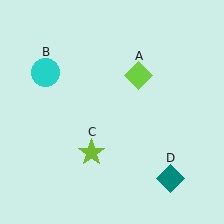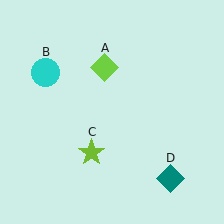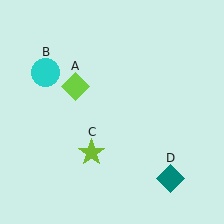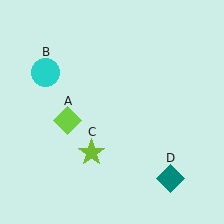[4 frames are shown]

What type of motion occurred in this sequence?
The lime diamond (object A) rotated counterclockwise around the center of the scene.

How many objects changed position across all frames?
1 object changed position: lime diamond (object A).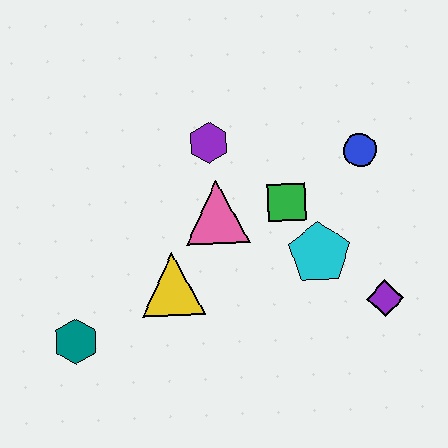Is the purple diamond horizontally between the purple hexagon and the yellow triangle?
No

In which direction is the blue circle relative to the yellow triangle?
The blue circle is to the right of the yellow triangle.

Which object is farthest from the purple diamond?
The teal hexagon is farthest from the purple diamond.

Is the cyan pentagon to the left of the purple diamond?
Yes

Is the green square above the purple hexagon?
No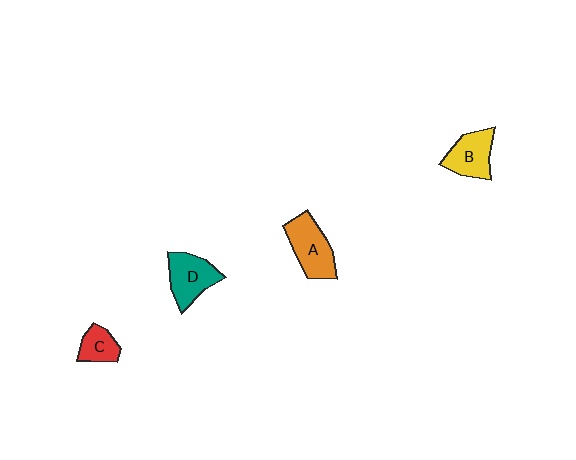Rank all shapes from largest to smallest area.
From largest to smallest: A (orange), D (teal), B (yellow), C (red).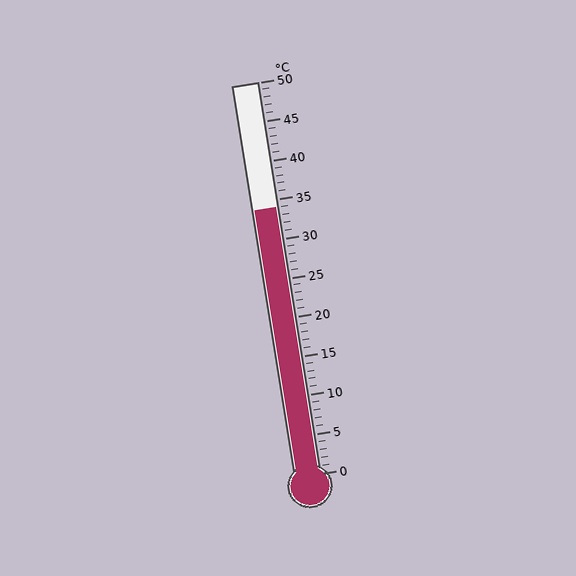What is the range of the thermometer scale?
The thermometer scale ranges from 0°C to 50°C.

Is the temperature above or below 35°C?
The temperature is below 35°C.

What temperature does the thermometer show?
The thermometer shows approximately 34°C.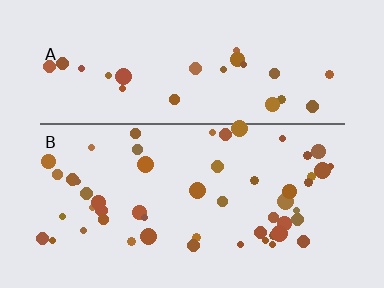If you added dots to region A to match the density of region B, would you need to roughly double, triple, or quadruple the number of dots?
Approximately double.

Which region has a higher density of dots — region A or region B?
B (the bottom).